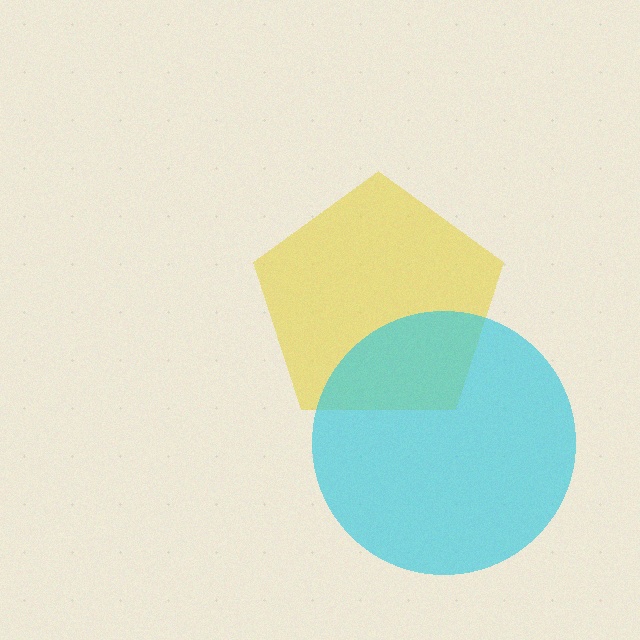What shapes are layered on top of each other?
The layered shapes are: a yellow pentagon, a cyan circle.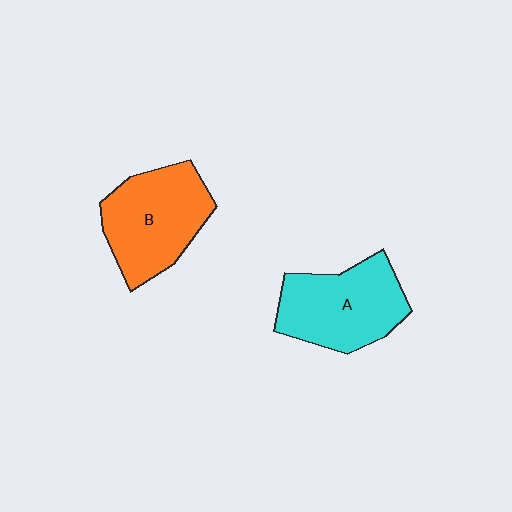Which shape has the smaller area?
Shape A (cyan).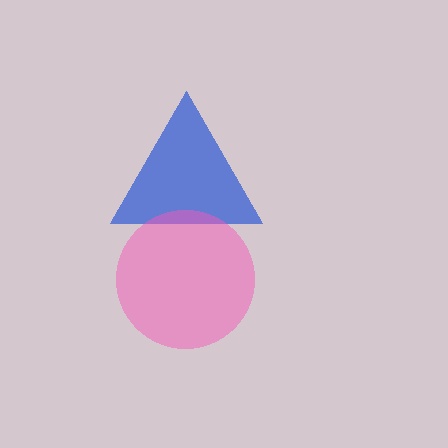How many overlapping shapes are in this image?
There are 2 overlapping shapes in the image.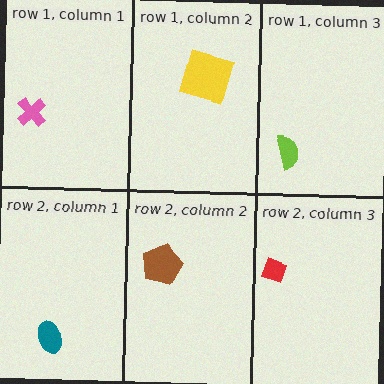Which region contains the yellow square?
The row 1, column 2 region.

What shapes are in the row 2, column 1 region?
The teal ellipse.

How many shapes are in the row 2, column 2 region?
1.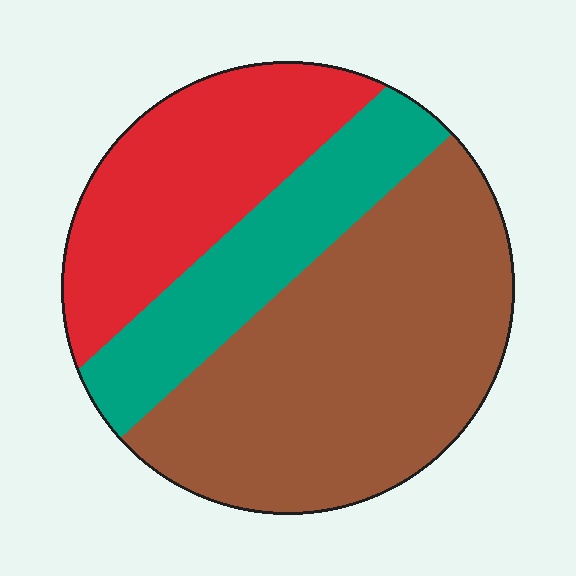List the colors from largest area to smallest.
From largest to smallest: brown, red, teal.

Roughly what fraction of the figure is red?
Red takes up about one quarter (1/4) of the figure.